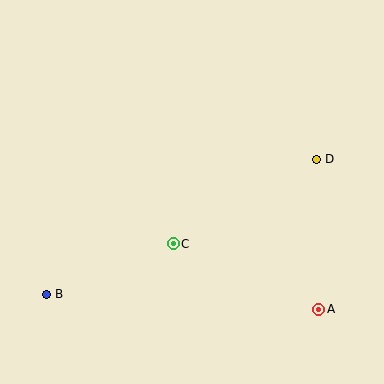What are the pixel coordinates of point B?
Point B is at (47, 295).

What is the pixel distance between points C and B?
The distance between C and B is 136 pixels.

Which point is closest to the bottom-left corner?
Point B is closest to the bottom-left corner.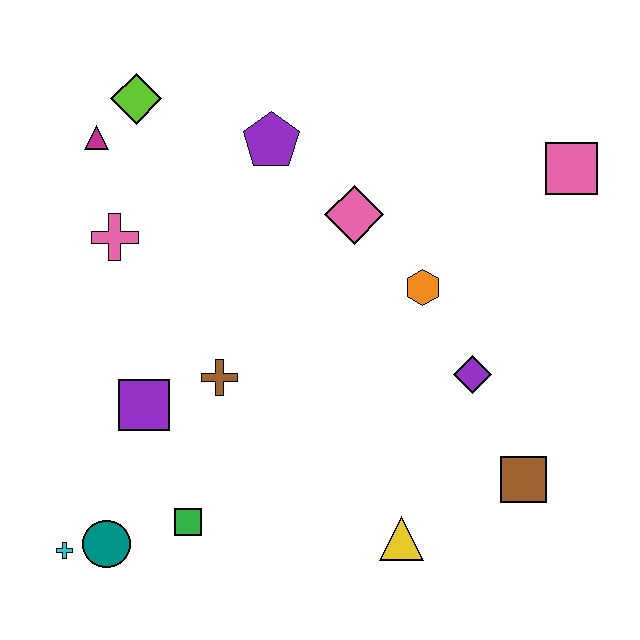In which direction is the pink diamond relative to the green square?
The pink diamond is above the green square.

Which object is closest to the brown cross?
The purple square is closest to the brown cross.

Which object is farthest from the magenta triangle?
The brown square is farthest from the magenta triangle.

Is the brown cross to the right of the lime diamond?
Yes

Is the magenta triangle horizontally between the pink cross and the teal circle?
No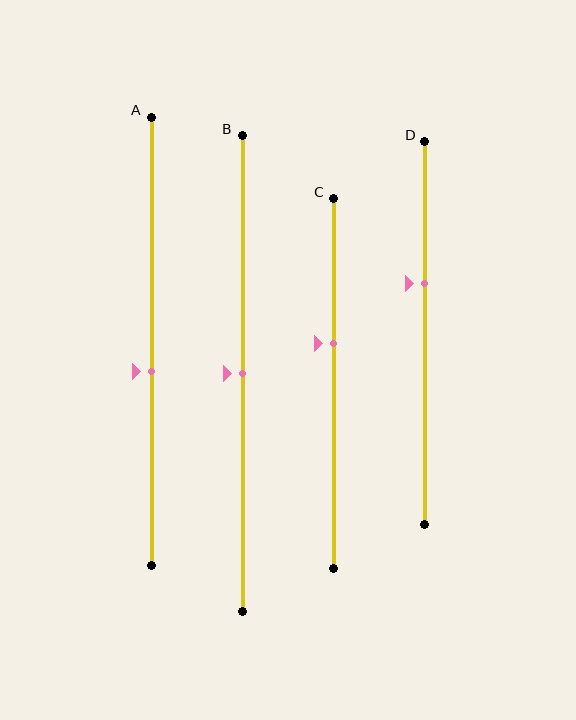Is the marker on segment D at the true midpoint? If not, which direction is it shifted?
No, the marker on segment D is shifted upward by about 13% of the segment length.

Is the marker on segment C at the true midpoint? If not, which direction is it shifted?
No, the marker on segment C is shifted upward by about 11% of the segment length.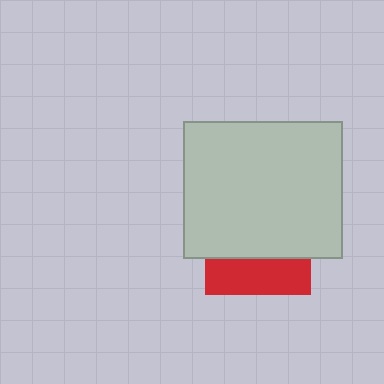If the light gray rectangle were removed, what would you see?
You would see the complete red square.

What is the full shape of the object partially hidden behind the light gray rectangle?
The partially hidden object is a red square.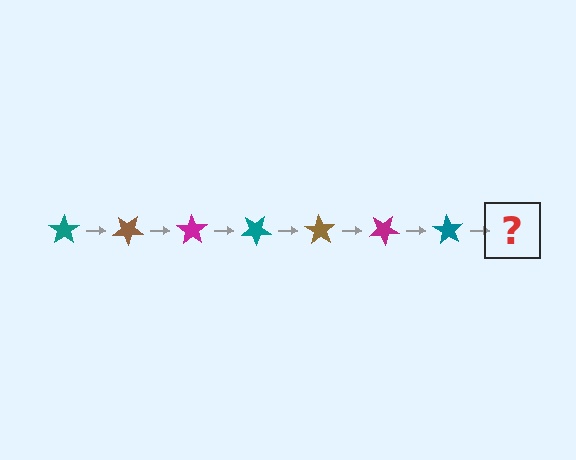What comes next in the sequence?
The next element should be a brown star, rotated 245 degrees from the start.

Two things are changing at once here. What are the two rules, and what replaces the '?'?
The two rules are that it rotates 35 degrees each step and the color cycles through teal, brown, and magenta. The '?' should be a brown star, rotated 245 degrees from the start.